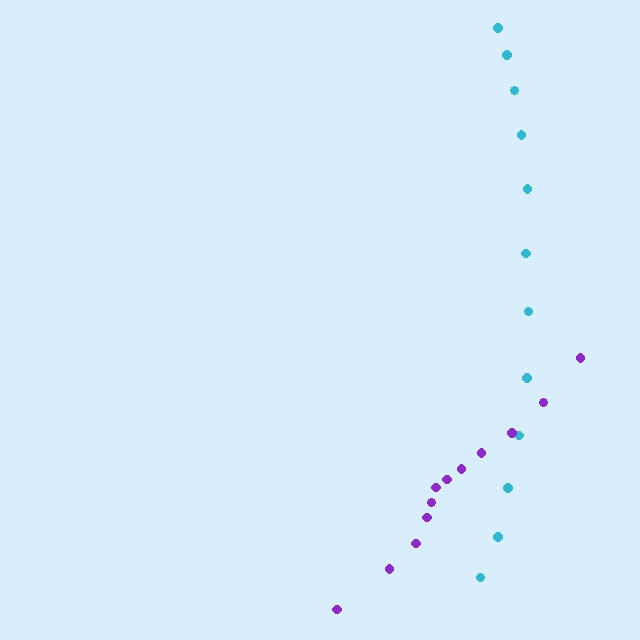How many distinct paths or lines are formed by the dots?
There are 2 distinct paths.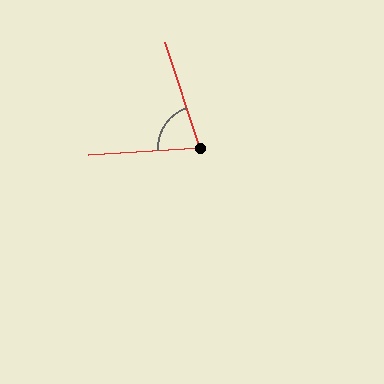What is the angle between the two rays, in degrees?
Approximately 75 degrees.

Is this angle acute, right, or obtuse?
It is acute.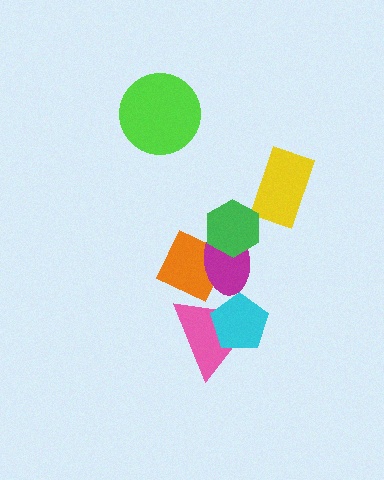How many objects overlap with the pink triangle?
2 objects overlap with the pink triangle.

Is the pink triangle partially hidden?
Yes, it is partially covered by another shape.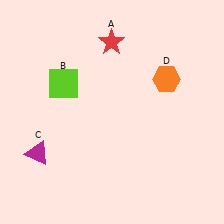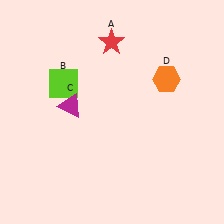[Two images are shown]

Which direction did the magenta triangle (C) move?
The magenta triangle (C) moved up.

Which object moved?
The magenta triangle (C) moved up.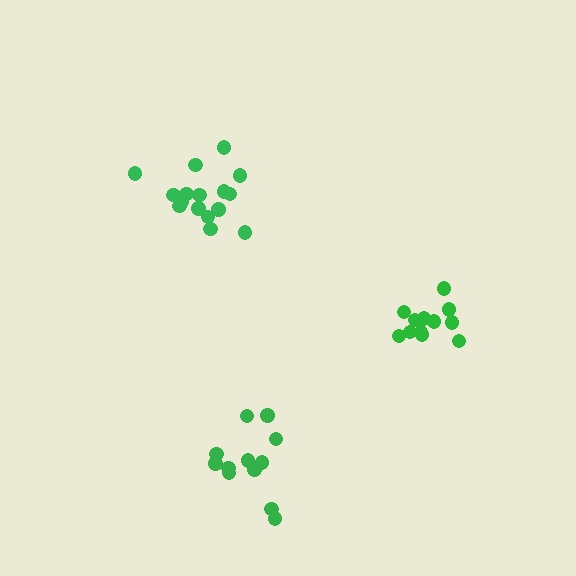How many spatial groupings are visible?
There are 3 spatial groupings.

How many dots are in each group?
Group 1: 16 dots, Group 2: 12 dots, Group 3: 12 dots (40 total).